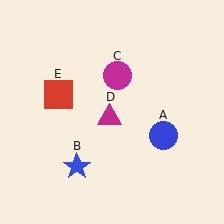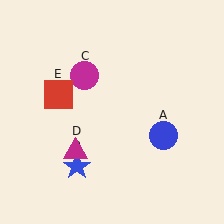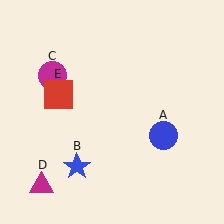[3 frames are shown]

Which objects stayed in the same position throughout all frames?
Blue circle (object A) and blue star (object B) and red square (object E) remained stationary.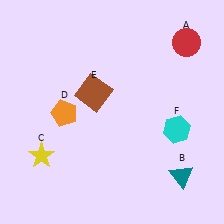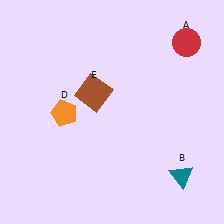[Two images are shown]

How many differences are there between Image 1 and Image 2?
There are 2 differences between the two images.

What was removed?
The cyan hexagon (F), the yellow star (C) were removed in Image 2.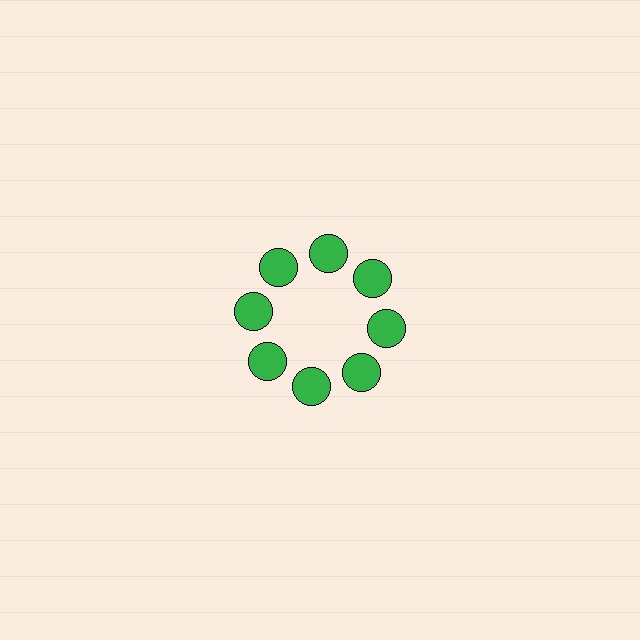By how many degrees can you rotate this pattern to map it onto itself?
The pattern maps onto itself every 45 degrees of rotation.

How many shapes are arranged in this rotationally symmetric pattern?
There are 8 shapes, arranged in 8 groups of 1.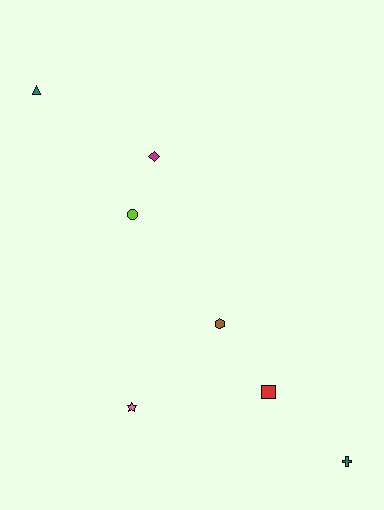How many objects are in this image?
There are 7 objects.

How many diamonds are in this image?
There is 1 diamond.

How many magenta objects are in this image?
There is 1 magenta object.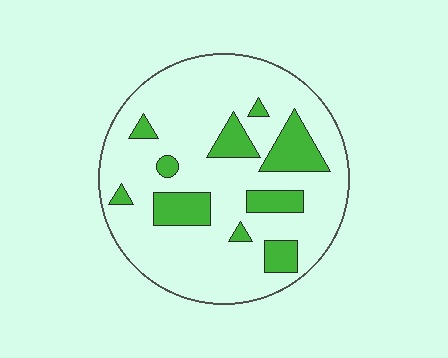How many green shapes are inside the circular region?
10.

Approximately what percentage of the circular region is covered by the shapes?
Approximately 20%.